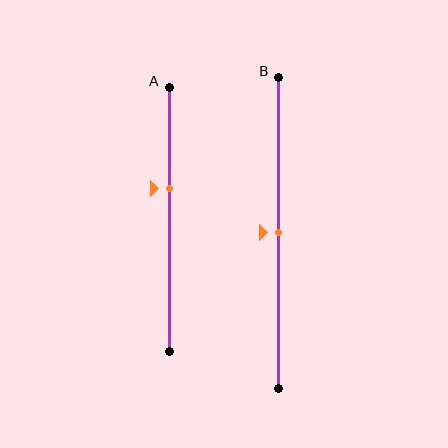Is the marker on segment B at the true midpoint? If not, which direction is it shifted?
Yes, the marker on segment B is at the true midpoint.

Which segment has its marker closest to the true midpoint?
Segment B has its marker closest to the true midpoint.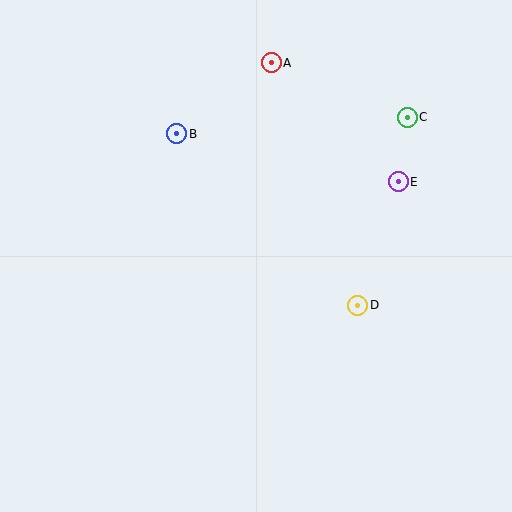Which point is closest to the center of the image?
Point D at (358, 305) is closest to the center.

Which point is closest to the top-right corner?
Point C is closest to the top-right corner.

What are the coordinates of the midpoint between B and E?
The midpoint between B and E is at (288, 158).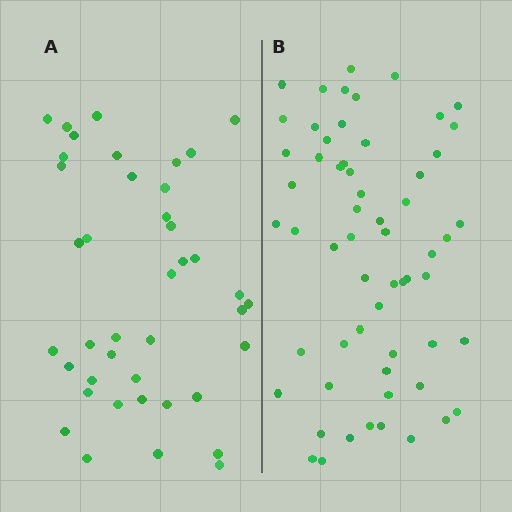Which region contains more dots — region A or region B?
Region B (the right region) has more dots.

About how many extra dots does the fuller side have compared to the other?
Region B has approximately 20 more dots than region A.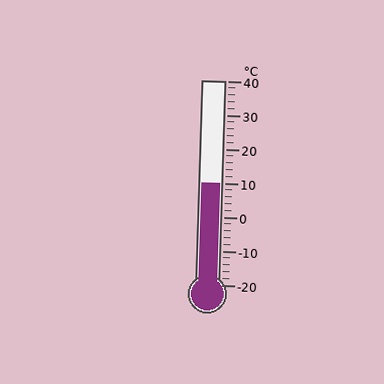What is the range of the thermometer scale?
The thermometer scale ranges from -20°C to 40°C.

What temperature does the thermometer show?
The thermometer shows approximately 10°C.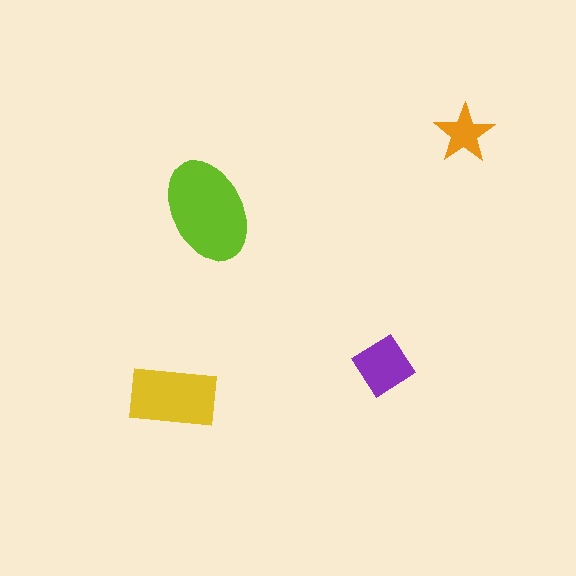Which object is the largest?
The lime ellipse.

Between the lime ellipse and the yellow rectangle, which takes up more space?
The lime ellipse.